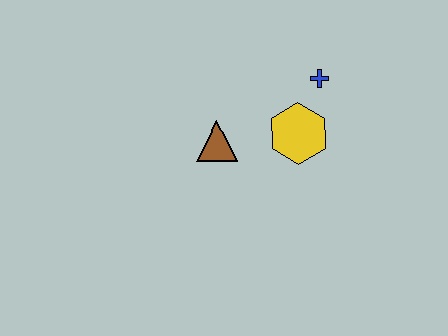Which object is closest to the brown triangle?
The yellow hexagon is closest to the brown triangle.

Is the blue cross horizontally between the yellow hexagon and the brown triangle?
No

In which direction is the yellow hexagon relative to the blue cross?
The yellow hexagon is below the blue cross.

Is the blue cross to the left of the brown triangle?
No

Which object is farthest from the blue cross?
The brown triangle is farthest from the blue cross.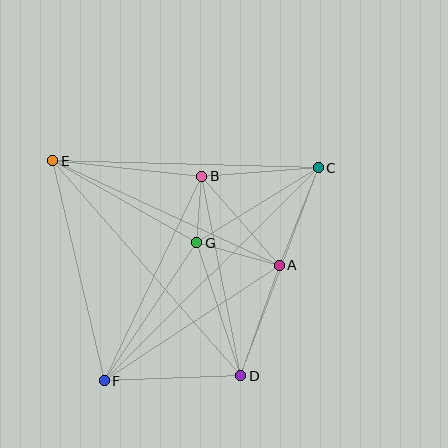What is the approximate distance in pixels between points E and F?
The distance between E and F is approximately 226 pixels.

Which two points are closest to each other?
Points B and G are closest to each other.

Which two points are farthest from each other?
Points C and F are farthest from each other.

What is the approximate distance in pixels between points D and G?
The distance between D and G is approximately 140 pixels.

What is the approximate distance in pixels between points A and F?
The distance between A and F is approximately 210 pixels.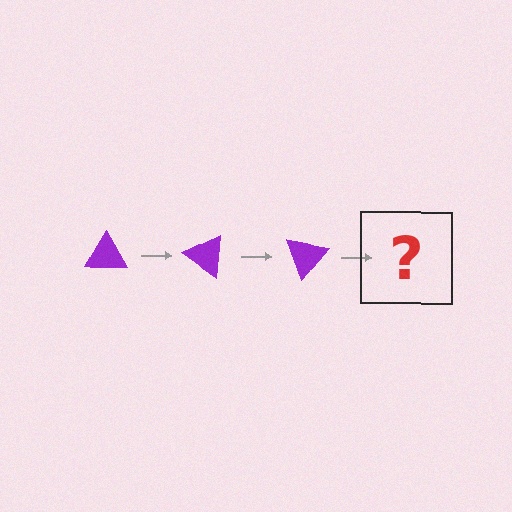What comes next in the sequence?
The next element should be a purple triangle rotated 105 degrees.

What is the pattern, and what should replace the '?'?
The pattern is that the triangle rotates 35 degrees each step. The '?' should be a purple triangle rotated 105 degrees.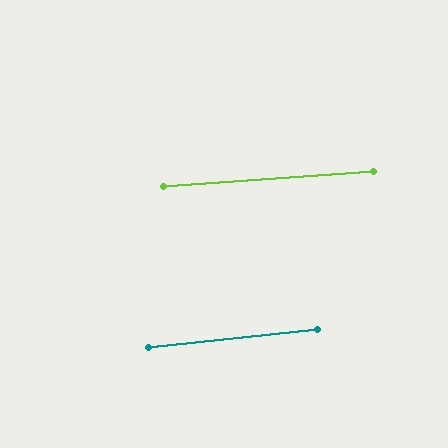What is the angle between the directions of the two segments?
Approximately 2 degrees.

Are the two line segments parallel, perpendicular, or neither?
Parallel — their directions differ by only 1.8°.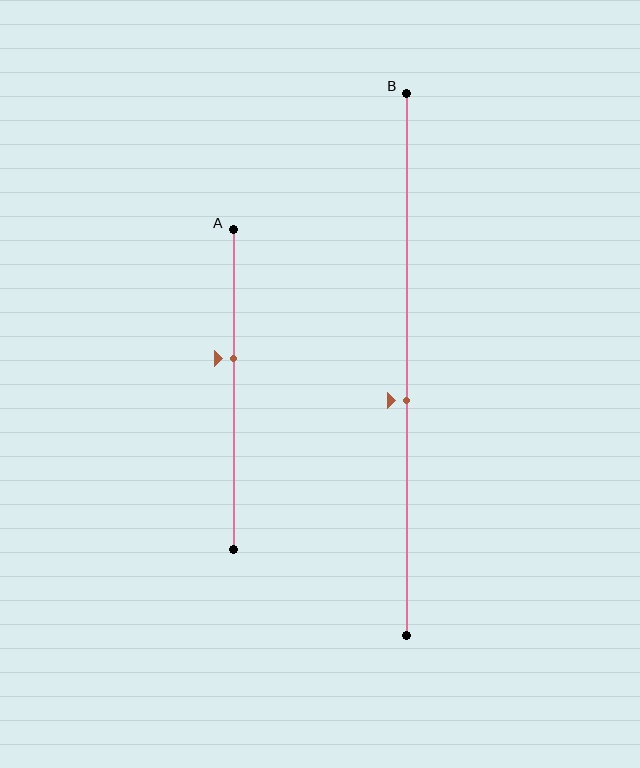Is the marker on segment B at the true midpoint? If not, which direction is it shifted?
No, the marker on segment B is shifted downward by about 7% of the segment length.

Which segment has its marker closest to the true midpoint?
Segment B has its marker closest to the true midpoint.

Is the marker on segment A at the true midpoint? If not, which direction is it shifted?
No, the marker on segment A is shifted upward by about 10% of the segment length.